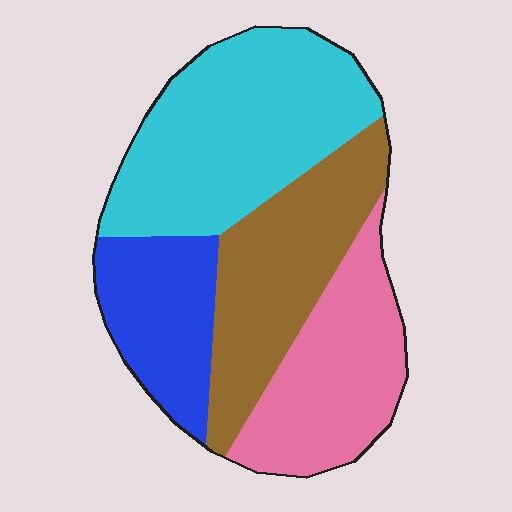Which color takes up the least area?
Blue, at roughly 15%.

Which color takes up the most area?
Cyan, at roughly 35%.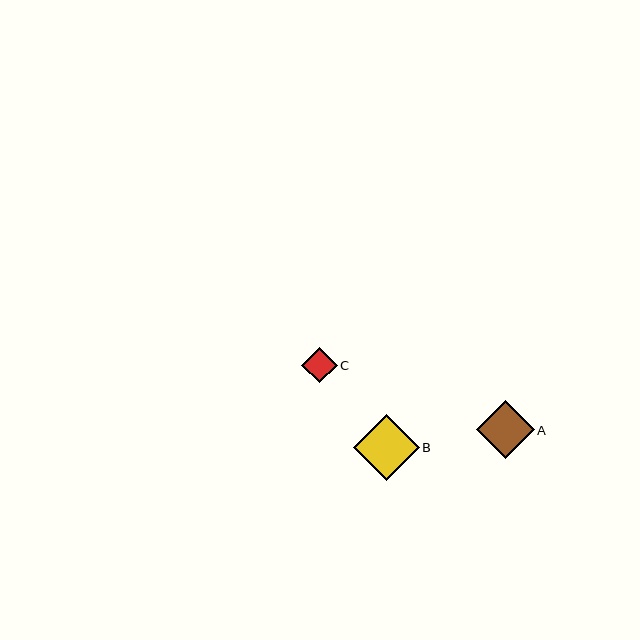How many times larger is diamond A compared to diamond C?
Diamond A is approximately 1.6 times the size of diamond C.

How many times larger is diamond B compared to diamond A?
Diamond B is approximately 1.1 times the size of diamond A.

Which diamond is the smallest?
Diamond C is the smallest with a size of approximately 35 pixels.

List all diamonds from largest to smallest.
From largest to smallest: B, A, C.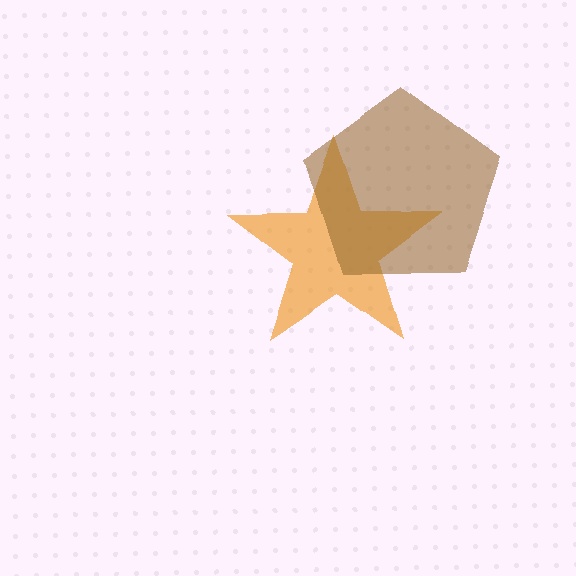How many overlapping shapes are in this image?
There are 2 overlapping shapes in the image.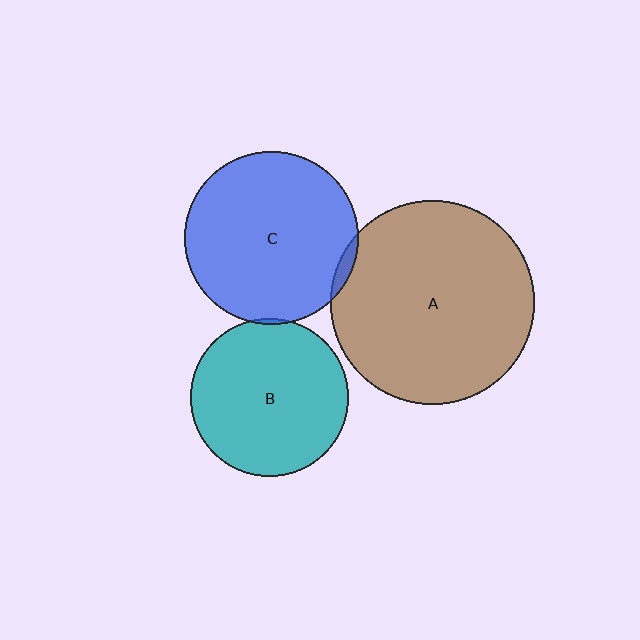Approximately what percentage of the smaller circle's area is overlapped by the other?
Approximately 5%.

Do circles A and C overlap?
Yes.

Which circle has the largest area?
Circle A (brown).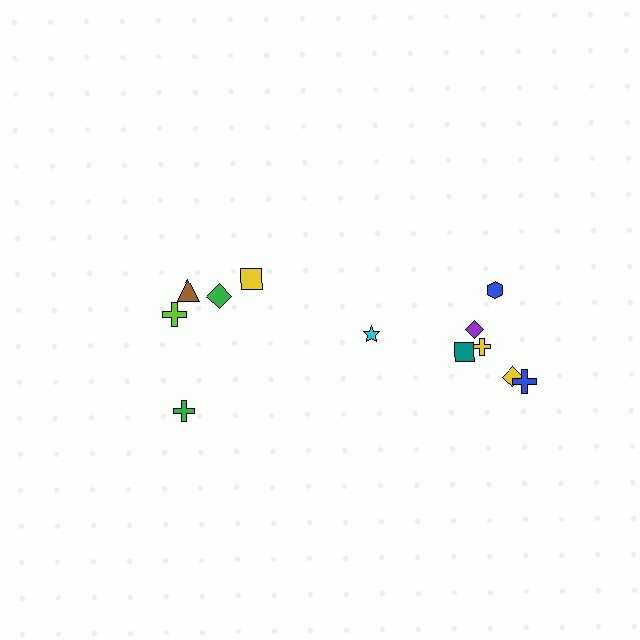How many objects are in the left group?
There are 5 objects.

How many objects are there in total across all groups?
There are 12 objects.